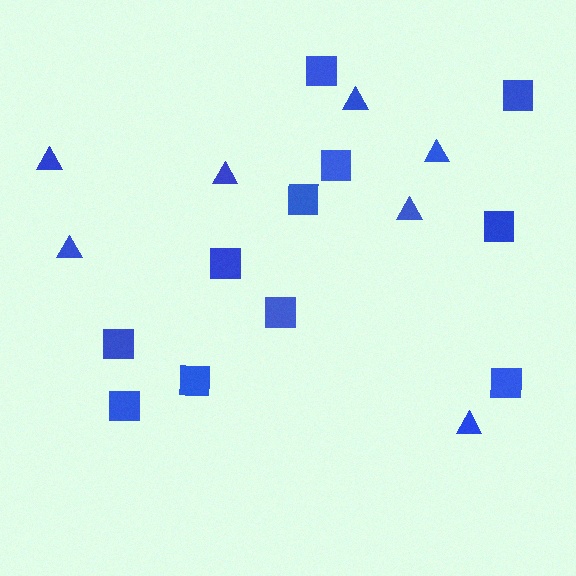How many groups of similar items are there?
There are 2 groups: one group of squares (11) and one group of triangles (7).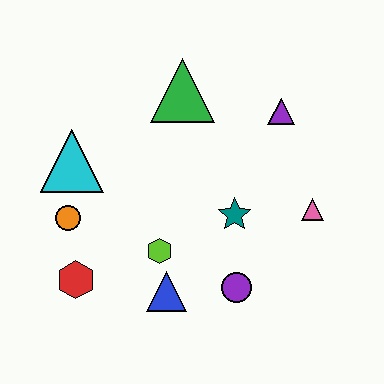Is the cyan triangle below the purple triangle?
Yes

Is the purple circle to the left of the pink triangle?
Yes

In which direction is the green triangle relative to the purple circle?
The green triangle is above the purple circle.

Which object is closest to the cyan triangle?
The orange circle is closest to the cyan triangle.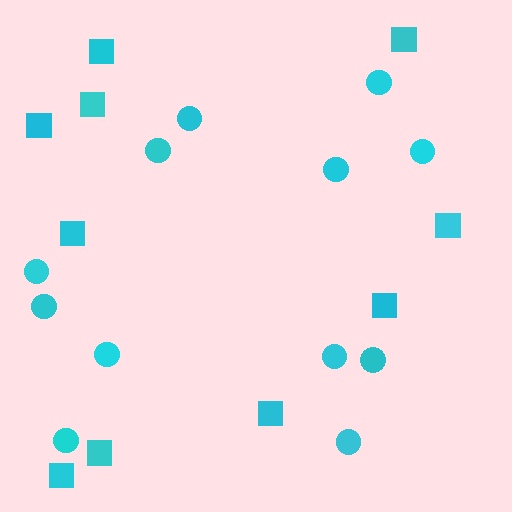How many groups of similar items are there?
There are 2 groups: one group of squares (10) and one group of circles (12).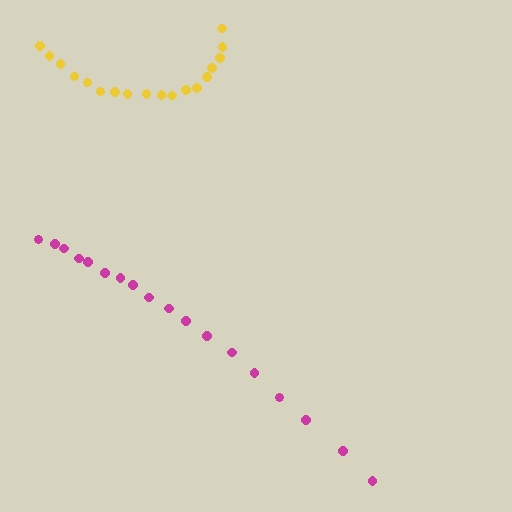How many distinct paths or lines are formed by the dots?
There are 2 distinct paths.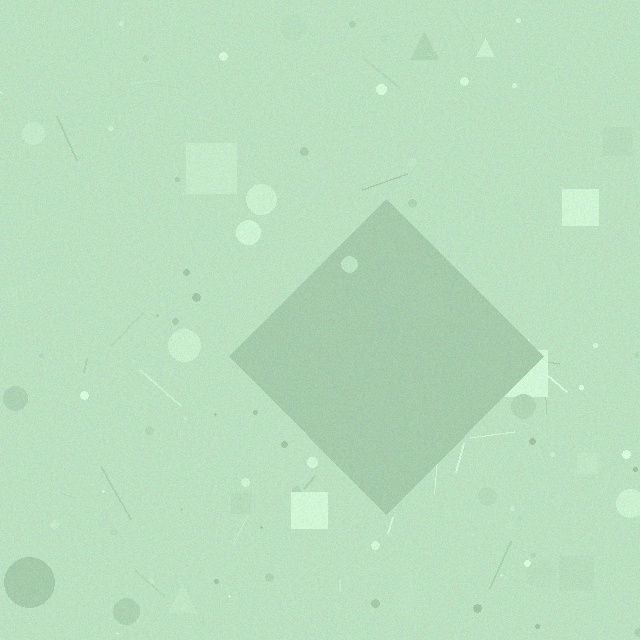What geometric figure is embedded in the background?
A diamond is embedded in the background.